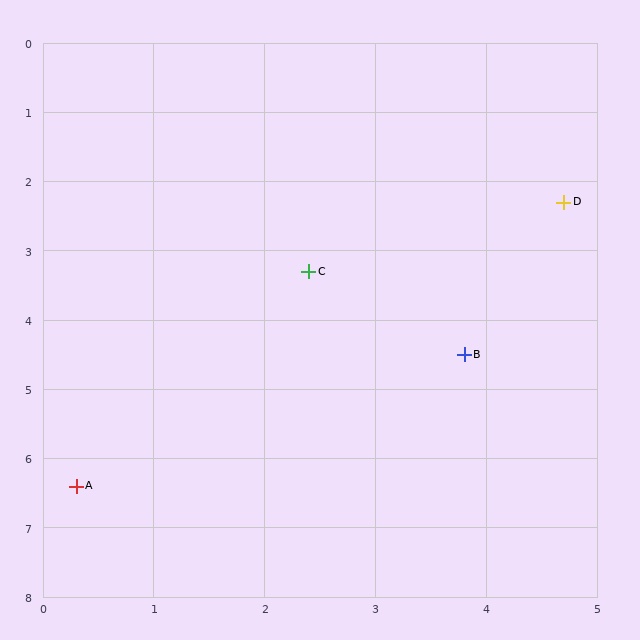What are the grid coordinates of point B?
Point B is at approximately (3.8, 4.5).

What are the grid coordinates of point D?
Point D is at approximately (4.7, 2.3).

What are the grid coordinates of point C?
Point C is at approximately (2.4, 3.3).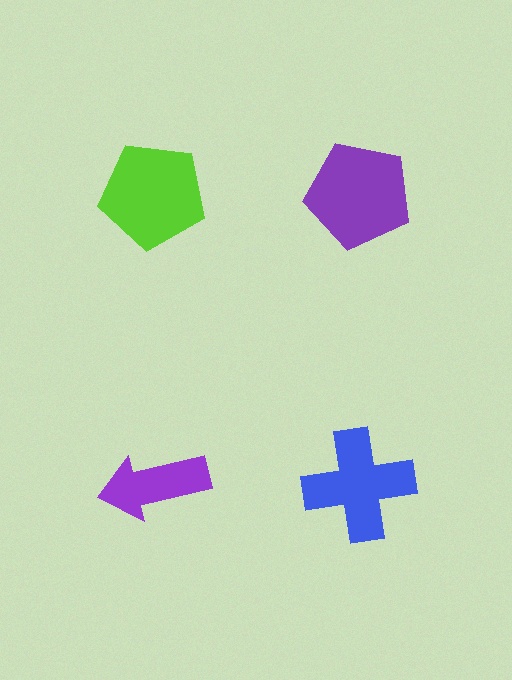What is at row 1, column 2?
A purple pentagon.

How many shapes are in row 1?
2 shapes.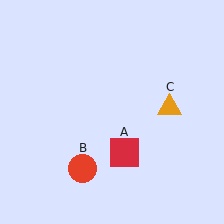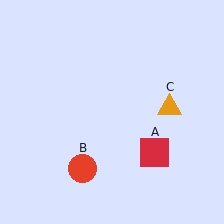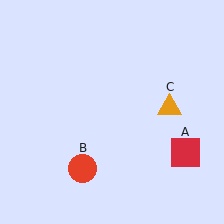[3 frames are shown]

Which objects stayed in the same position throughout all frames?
Red circle (object B) and orange triangle (object C) remained stationary.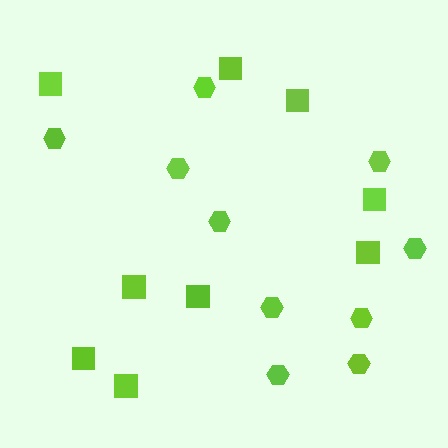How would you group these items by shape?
There are 2 groups: one group of squares (9) and one group of hexagons (10).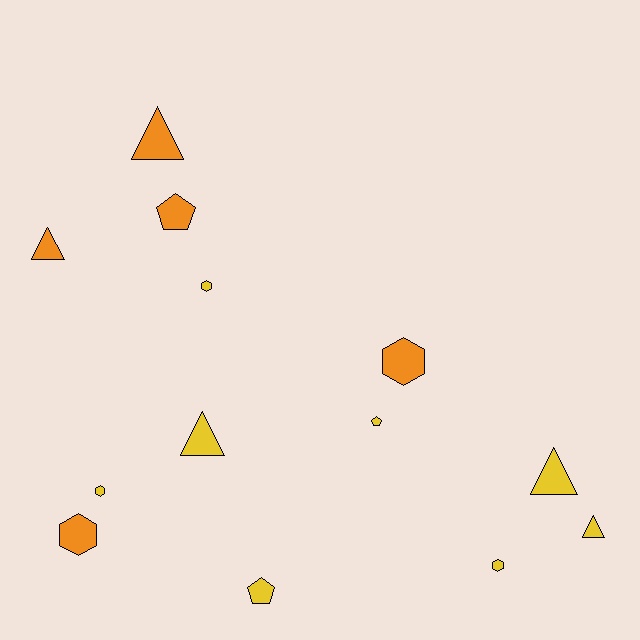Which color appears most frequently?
Yellow, with 8 objects.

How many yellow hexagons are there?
There are 3 yellow hexagons.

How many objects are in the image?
There are 13 objects.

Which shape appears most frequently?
Hexagon, with 5 objects.